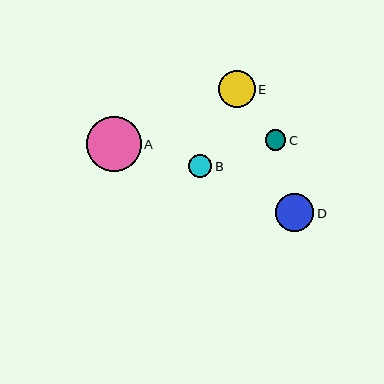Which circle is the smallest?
Circle C is the smallest with a size of approximately 20 pixels.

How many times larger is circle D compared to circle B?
Circle D is approximately 1.6 times the size of circle B.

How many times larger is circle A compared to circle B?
Circle A is approximately 2.3 times the size of circle B.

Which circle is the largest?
Circle A is the largest with a size of approximately 55 pixels.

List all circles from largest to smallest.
From largest to smallest: A, D, E, B, C.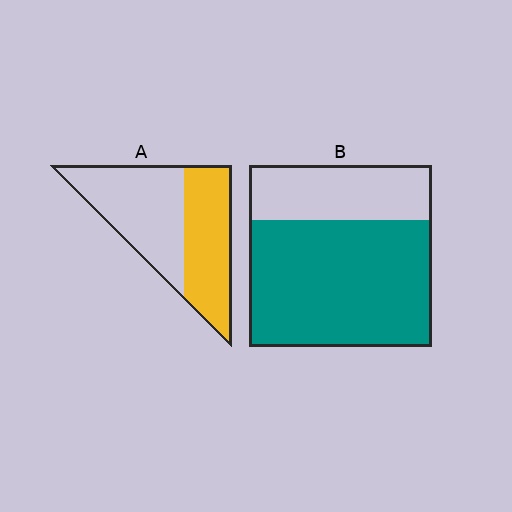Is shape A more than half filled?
No.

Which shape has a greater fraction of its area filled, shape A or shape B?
Shape B.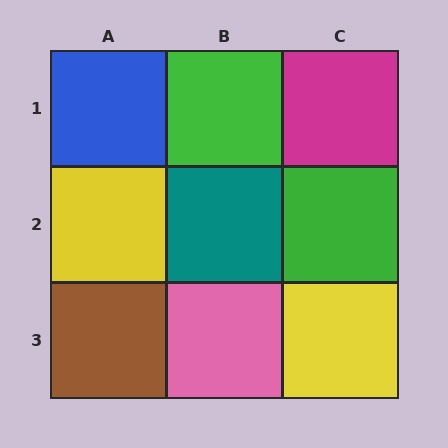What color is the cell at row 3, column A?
Brown.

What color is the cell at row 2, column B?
Teal.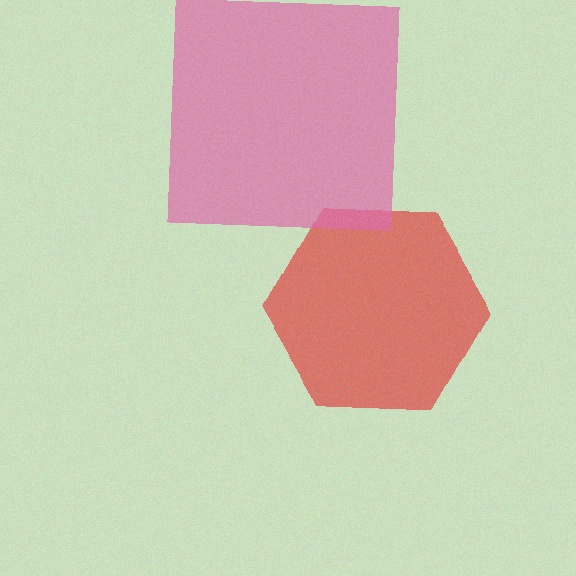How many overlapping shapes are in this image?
There are 2 overlapping shapes in the image.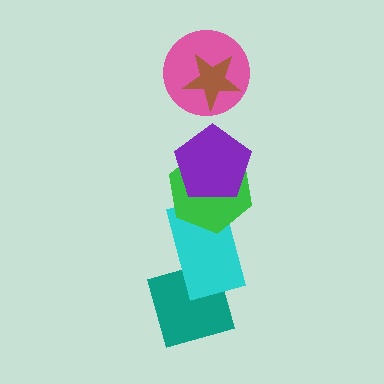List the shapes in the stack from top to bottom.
From top to bottom: the brown star, the pink circle, the purple pentagon, the green hexagon, the cyan rectangle, the teal diamond.